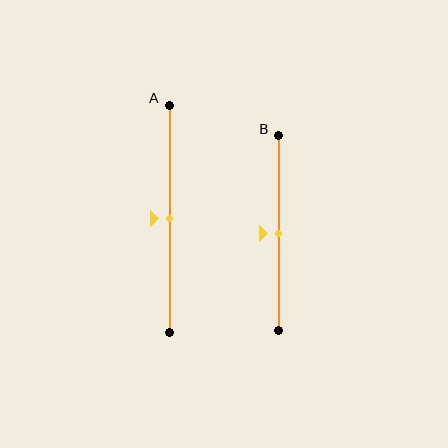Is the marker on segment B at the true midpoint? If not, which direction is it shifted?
Yes, the marker on segment B is at the true midpoint.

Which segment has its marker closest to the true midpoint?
Segment A has its marker closest to the true midpoint.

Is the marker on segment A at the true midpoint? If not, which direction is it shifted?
Yes, the marker on segment A is at the true midpoint.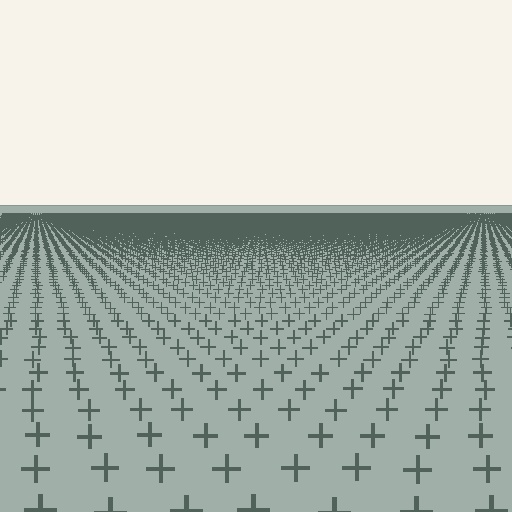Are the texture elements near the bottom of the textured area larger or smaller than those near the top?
Larger. Near the bottom, elements are closer to the viewer and appear at a bigger on-screen size.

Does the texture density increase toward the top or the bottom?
Density increases toward the top.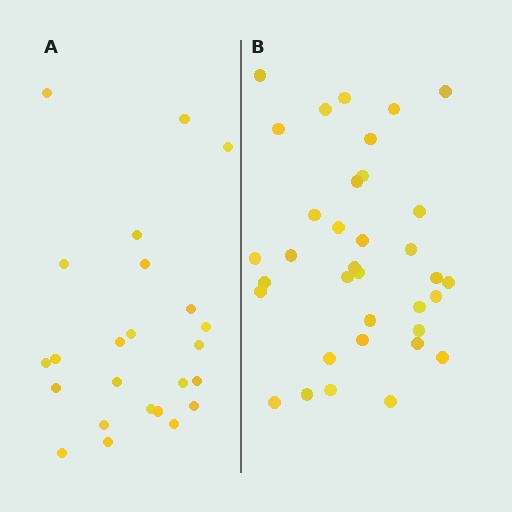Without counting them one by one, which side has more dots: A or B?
Region B (the right region) has more dots.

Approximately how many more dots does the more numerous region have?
Region B has roughly 12 or so more dots than region A.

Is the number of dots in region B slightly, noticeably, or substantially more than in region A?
Region B has substantially more. The ratio is roughly 1.5 to 1.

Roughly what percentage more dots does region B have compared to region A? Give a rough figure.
About 45% more.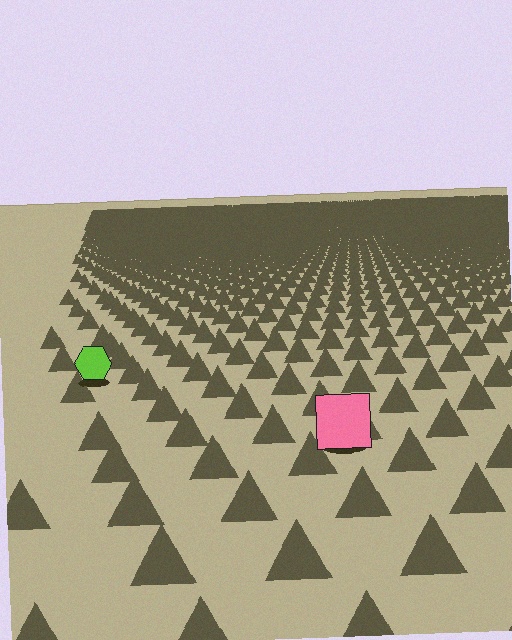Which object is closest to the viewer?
The pink square is closest. The texture marks near it are larger and more spread out.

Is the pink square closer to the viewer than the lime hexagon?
Yes. The pink square is closer — you can tell from the texture gradient: the ground texture is coarser near it.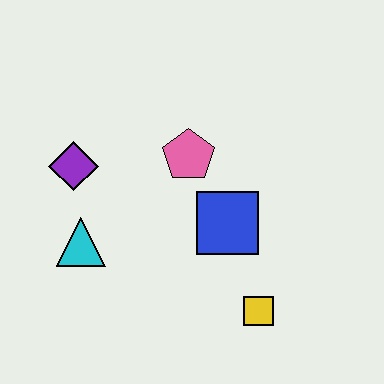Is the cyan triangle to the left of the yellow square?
Yes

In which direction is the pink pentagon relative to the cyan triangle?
The pink pentagon is to the right of the cyan triangle.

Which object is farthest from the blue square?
The purple diamond is farthest from the blue square.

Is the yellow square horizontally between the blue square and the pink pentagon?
No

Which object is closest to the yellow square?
The blue square is closest to the yellow square.